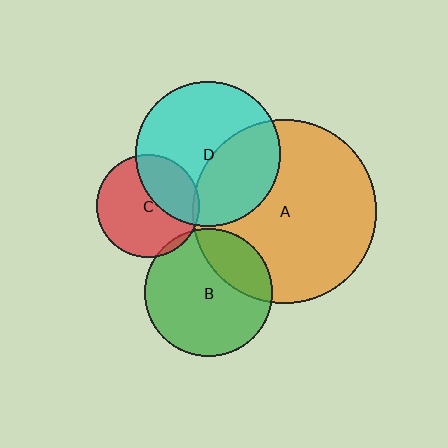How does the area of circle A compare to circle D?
Approximately 1.6 times.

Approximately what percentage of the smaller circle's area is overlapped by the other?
Approximately 5%.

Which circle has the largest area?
Circle A (orange).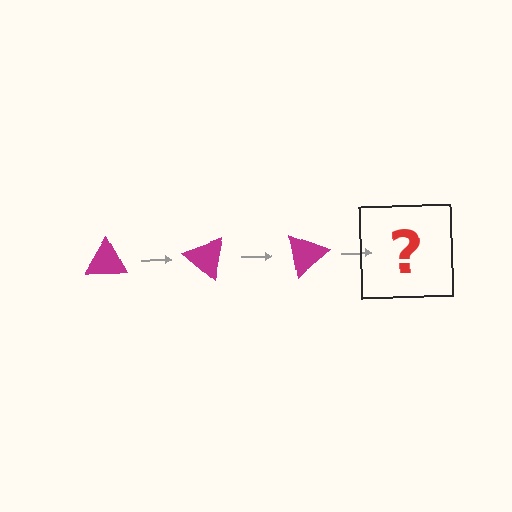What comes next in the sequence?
The next element should be a magenta triangle rotated 120 degrees.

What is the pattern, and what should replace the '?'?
The pattern is that the triangle rotates 40 degrees each step. The '?' should be a magenta triangle rotated 120 degrees.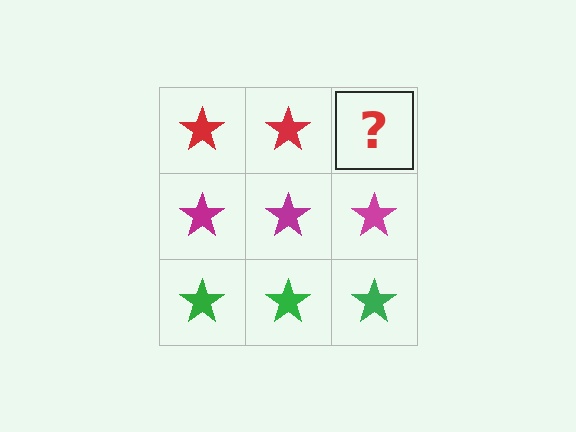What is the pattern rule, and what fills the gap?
The rule is that each row has a consistent color. The gap should be filled with a red star.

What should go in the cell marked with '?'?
The missing cell should contain a red star.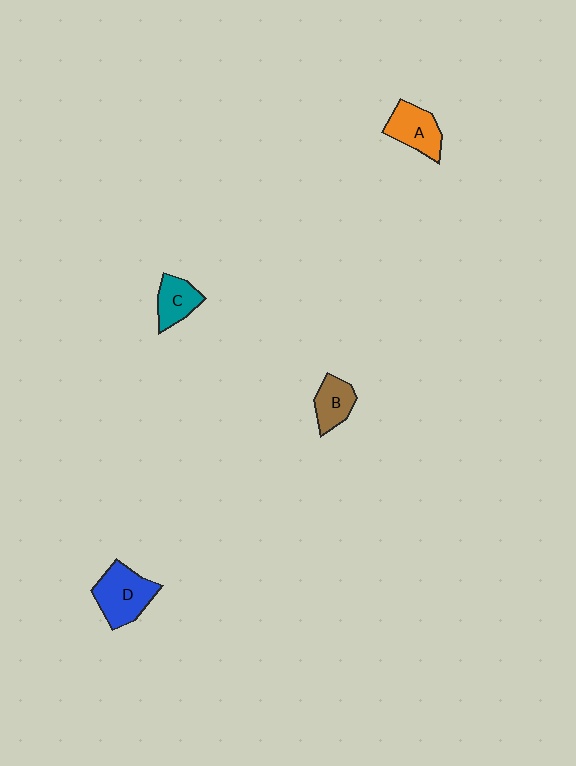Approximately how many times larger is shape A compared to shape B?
Approximately 1.3 times.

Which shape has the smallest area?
Shape B (brown).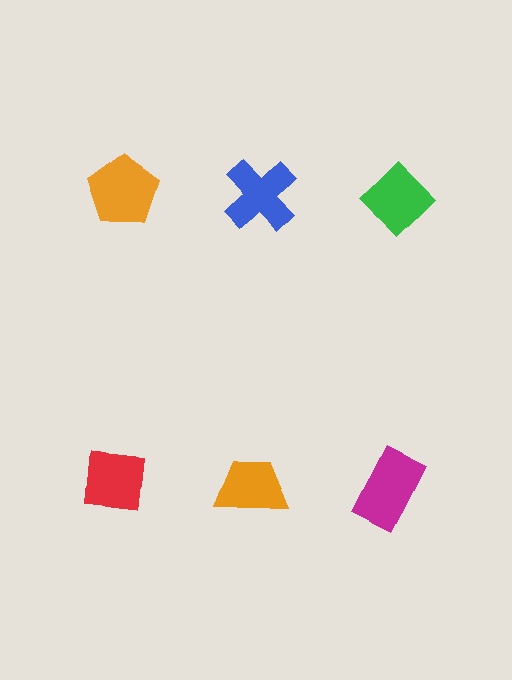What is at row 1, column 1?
An orange pentagon.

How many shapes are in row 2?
3 shapes.